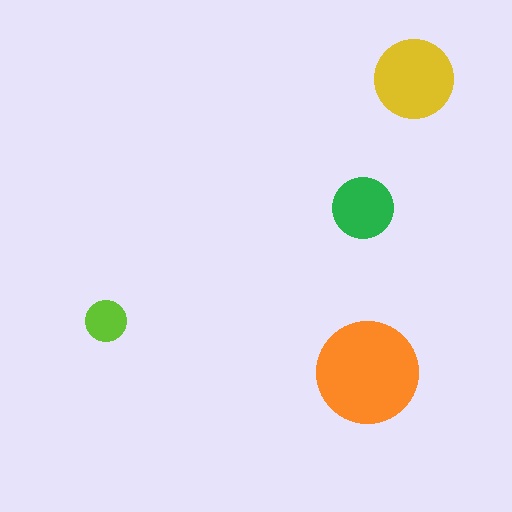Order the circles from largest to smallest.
the orange one, the yellow one, the green one, the lime one.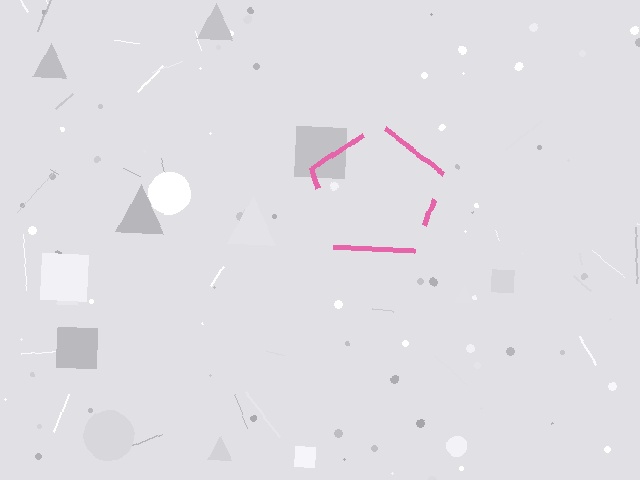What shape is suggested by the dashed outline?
The dashed outline suggests a pentagon.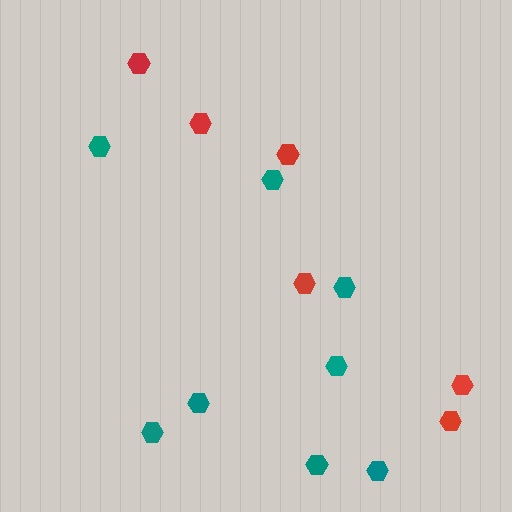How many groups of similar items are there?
There are 2 groups: one group of red hexagons (6) and one group of teal hexagons (8).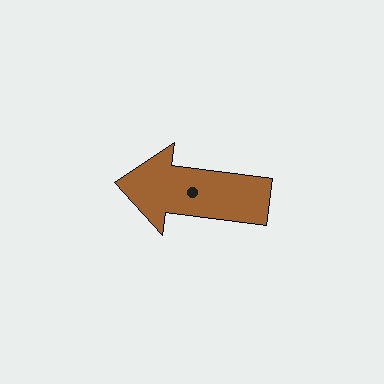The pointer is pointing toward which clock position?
Roughly 9 o'clock.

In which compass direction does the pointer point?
West.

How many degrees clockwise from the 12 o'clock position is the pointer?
Approximately 277 degrees.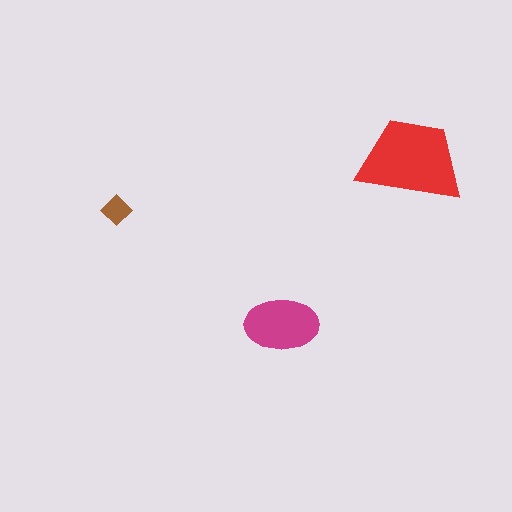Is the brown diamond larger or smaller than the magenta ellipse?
Smaller.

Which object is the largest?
The red trapezoid.